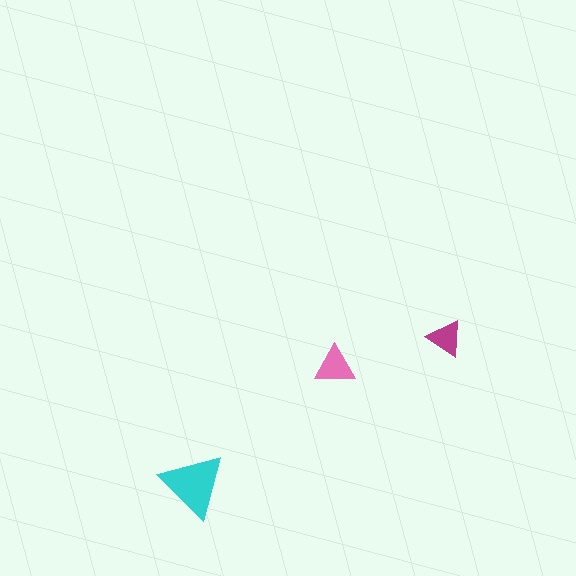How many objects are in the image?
There are 3 objects in the image.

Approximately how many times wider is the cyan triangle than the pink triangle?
About 1.5 times wider.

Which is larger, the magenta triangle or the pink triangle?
The pink one.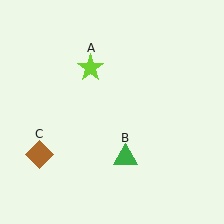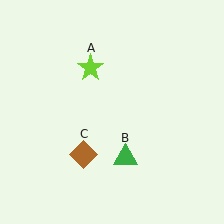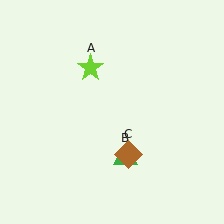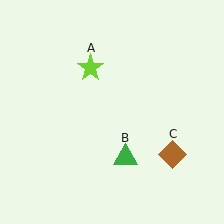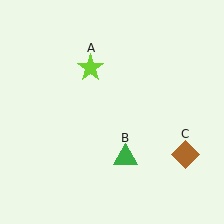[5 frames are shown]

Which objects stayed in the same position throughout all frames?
Lime star (object A) and green triangle (object B) remained stationary.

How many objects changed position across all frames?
1 object changed position: brown diamond (object C).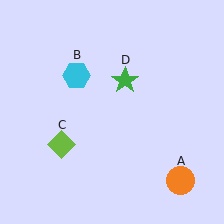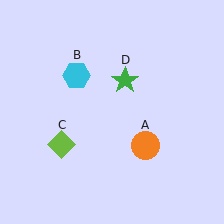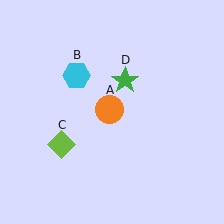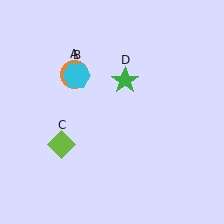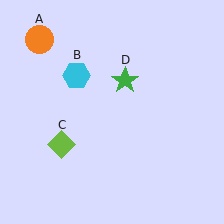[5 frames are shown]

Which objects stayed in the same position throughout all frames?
Cyan hexagon (object B) and lime diamond (object C) and green star (object D) remained stationary.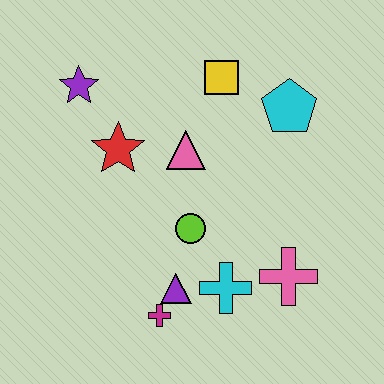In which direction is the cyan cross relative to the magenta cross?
The cyan cross is to the right of the magenta cross.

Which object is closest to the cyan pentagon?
The yellow square is closest to the cyan pentagon.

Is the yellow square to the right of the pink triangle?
Yes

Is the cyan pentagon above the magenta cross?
Yes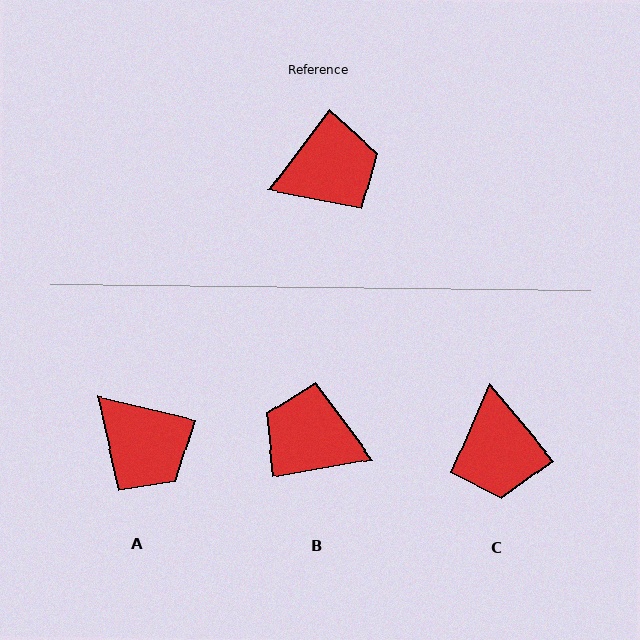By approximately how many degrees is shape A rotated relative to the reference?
Approximately 66 degrees clockwise.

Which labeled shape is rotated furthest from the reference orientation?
B, about 137 degrees away.